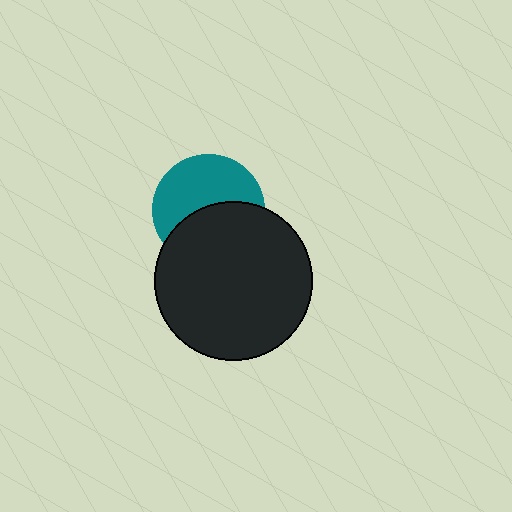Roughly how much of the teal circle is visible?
About half of it is visible (roughly 53%).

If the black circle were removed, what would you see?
You would see the complete teal circle.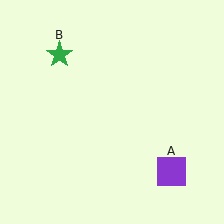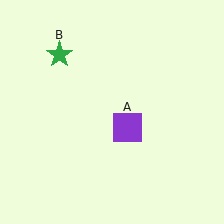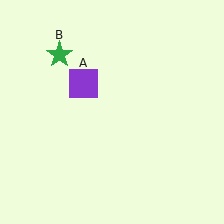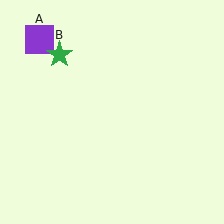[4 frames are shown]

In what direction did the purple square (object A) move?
The purple square (object A) moved up and to the left.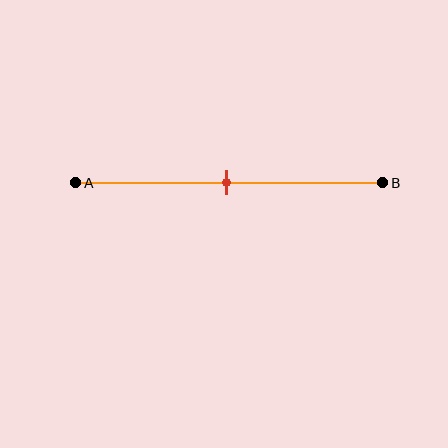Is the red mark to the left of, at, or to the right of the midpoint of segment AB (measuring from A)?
The red mark is approximately at the midpoint of segment AB.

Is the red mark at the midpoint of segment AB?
Yes, the mark is approximately at the midpoint.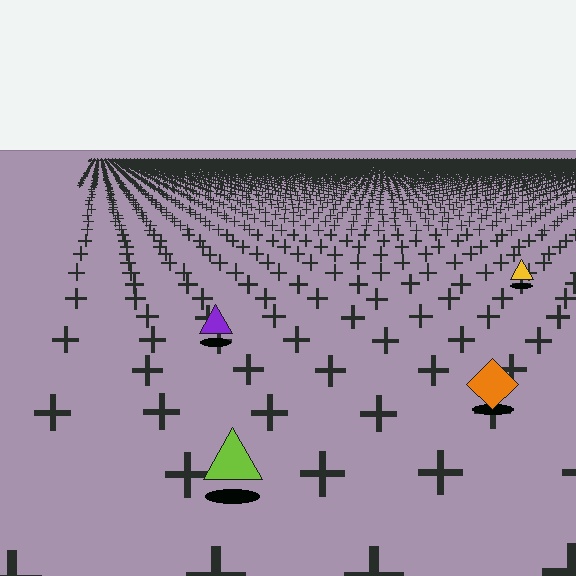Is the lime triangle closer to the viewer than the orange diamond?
Yes. The lime triangle is closer — you can tell from the texture gradient: the ground texture is coarser near it.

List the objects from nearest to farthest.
From nearest to farthest: the lime triangle, the orange diamond, the purple triangle, the yellow triangle.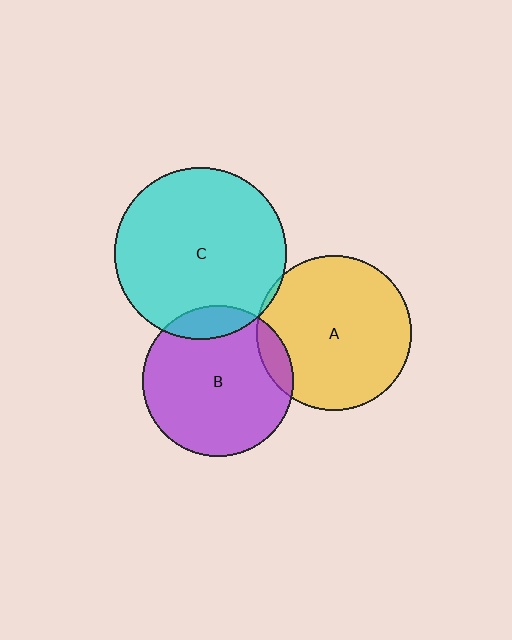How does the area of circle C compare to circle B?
Approximately 1.3 times.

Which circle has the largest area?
Circle C (cyan).